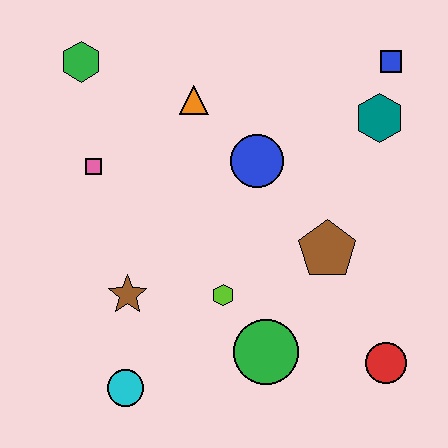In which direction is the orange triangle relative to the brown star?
The orange triangle is above the brown star.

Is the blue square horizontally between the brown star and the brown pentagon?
No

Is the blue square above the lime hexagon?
Yes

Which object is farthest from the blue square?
The cyan circle is farthest from the blue square.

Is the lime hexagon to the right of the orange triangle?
Yes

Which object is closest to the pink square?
The green hexagon is closest to the pink square.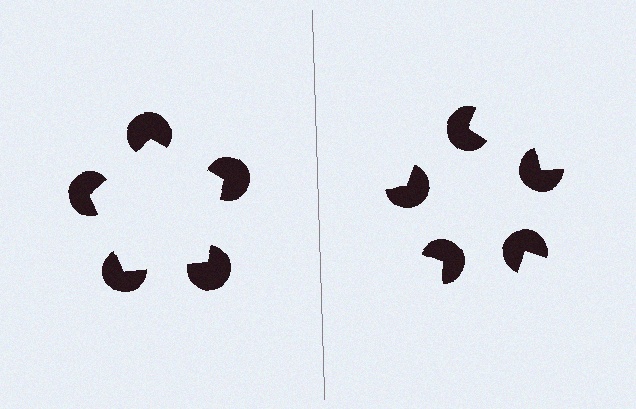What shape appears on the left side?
An illusory pentagon.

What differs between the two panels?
The pac-man discs are positioned identically on both sides; only the wedge orientations differ. On the left they align to a pentagon; on the right they are misaligned.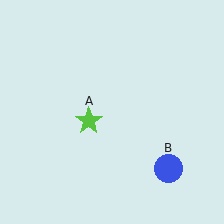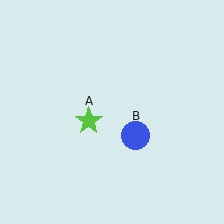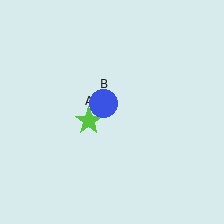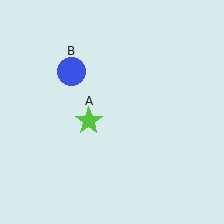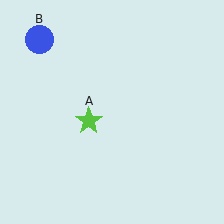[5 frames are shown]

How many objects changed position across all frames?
1 object changed position: blue circle (object B).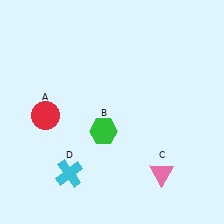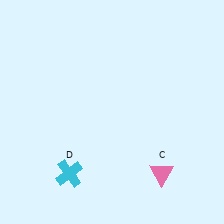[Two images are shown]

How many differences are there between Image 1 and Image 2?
There are 2 differences between the two images.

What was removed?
The green hexagon (B), the red circle (A) were removed in Image 2.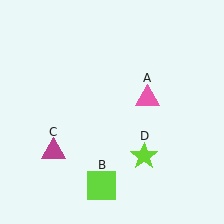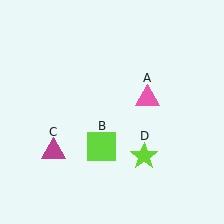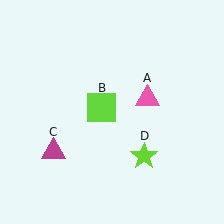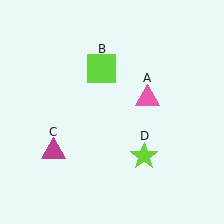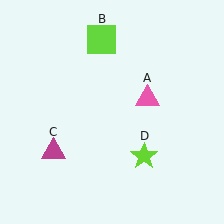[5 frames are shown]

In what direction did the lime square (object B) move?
The lime square (object B) moved up.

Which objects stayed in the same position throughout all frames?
Pink triangle (object A) and magenta triangle (object C) and lime star (object D) remained stationary.